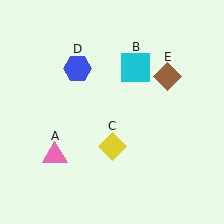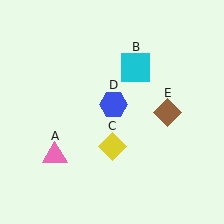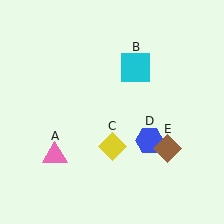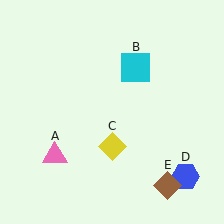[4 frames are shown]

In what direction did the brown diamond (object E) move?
The brown diamond (object E) moved down.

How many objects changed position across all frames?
2 objects changed position: blue hexagon (object D), brown diamond (object E).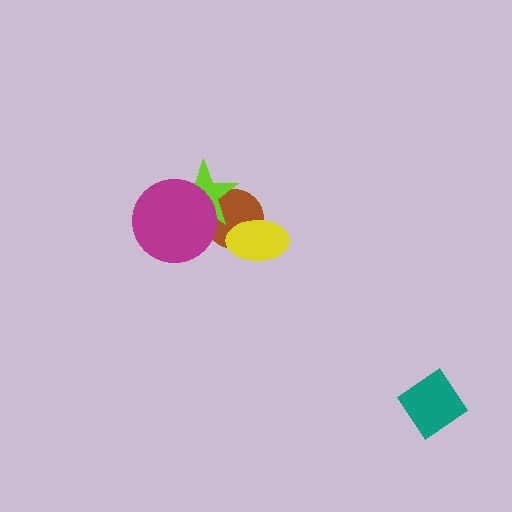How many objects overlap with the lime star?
2 objects overlap with the lime star.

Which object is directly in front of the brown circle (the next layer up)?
The yellow ellipse is directly in front of the brown circle.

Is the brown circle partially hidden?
Yes, it is partially covered by another shape.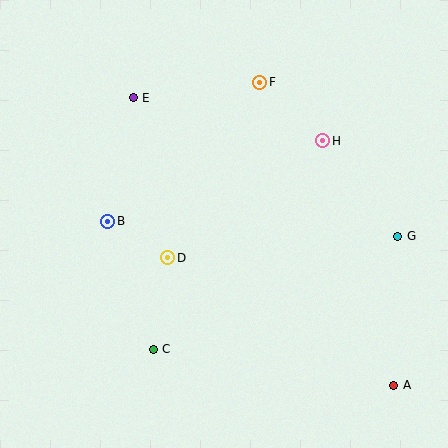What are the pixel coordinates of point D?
Point D is at (168, 258).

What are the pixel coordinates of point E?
Point E is at (133, 98).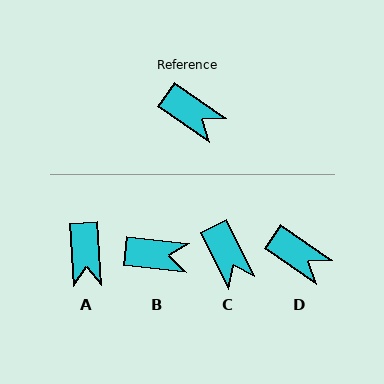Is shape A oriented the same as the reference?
No, it is off by about 52 degrees.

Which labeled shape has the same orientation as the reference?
D.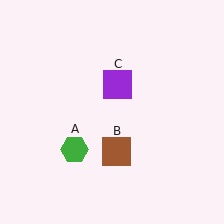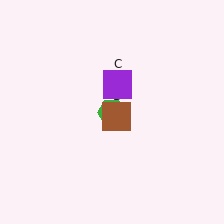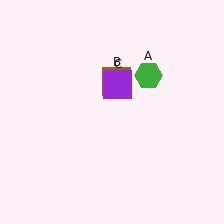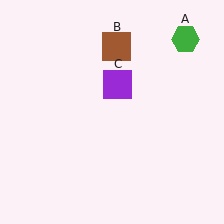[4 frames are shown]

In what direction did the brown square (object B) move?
The brown square (object B) moved up.